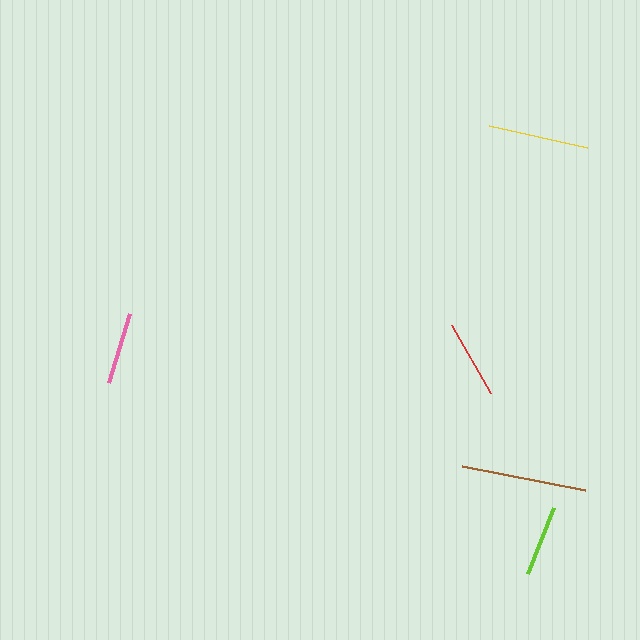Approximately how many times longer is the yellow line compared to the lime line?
The yellow line is approximately 1.4 times the length of the lime line.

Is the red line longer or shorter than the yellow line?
The yellow line is longer than the red line.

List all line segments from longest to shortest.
From longest to shortest: brown, yellow, red, pink, lime.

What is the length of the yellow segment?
The yellow segment is approximately 100 pixels long.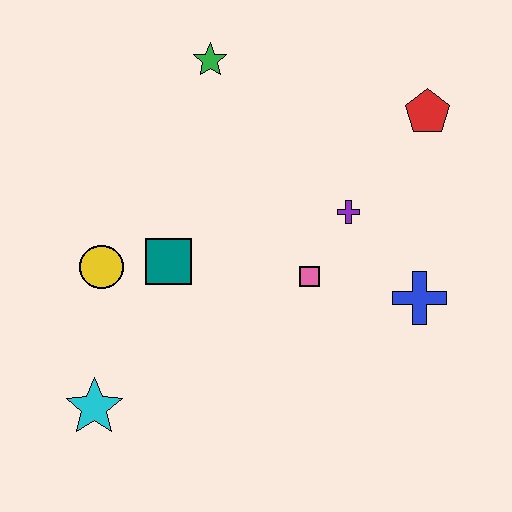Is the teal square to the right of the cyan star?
Yes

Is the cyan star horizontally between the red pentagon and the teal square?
No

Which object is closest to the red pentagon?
The purple cross is closest to the red pentagon.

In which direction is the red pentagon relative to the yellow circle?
The red pentagon is to the right of the yellow circle.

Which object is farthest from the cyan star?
The red pentagon is farthest from the cyan star.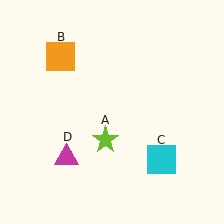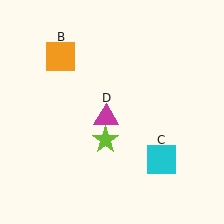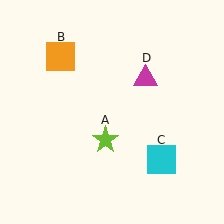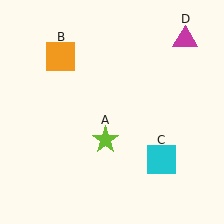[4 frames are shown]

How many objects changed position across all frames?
1 object changed position: magenta triangle (object D).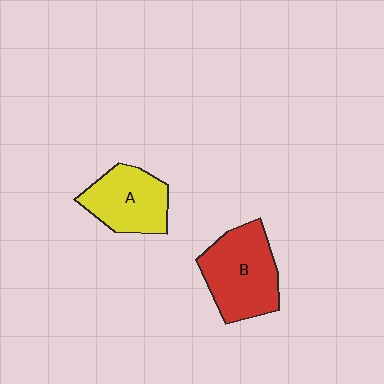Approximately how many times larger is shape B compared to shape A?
Approximately 1.3 times.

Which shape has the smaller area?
Shape A (yellow).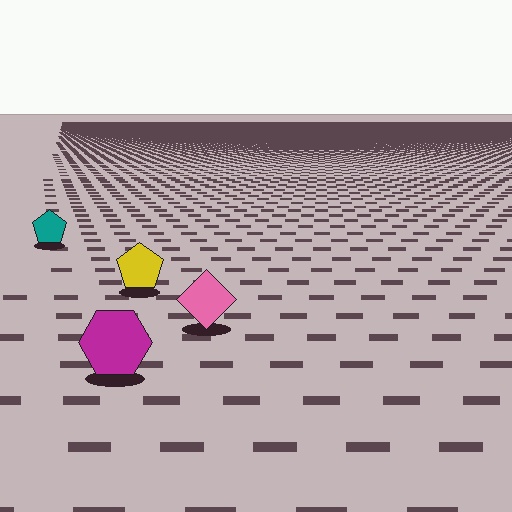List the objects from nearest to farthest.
From nearest to farthest: the magenta hexagon, the pink diamond, the yellow pentagon, the teal pentagon.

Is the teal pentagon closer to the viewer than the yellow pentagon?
No. The yellow pentagon is closer — you can tell from the texture gradient: the ground texture is coarser near it.